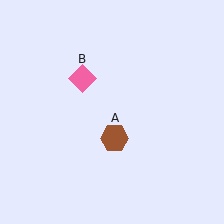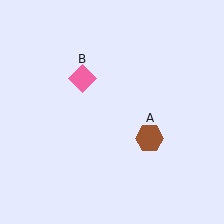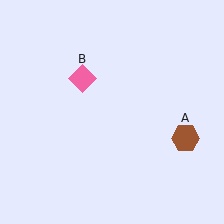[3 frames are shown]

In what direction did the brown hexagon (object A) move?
The brown hexagon (object A) moved right.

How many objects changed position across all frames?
1 object changed position: brown hexagon (object A).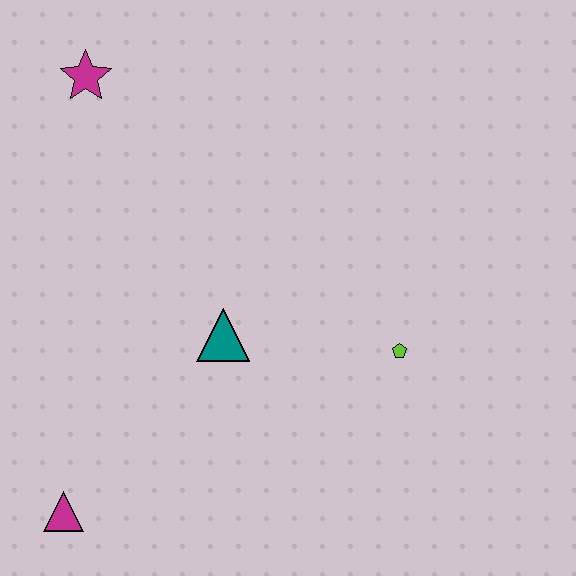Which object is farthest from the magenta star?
The magenta triangle is farthest from the magenta star.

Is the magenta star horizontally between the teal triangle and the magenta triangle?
Yes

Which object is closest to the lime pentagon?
The teal triangle is closest to the lime pentagon.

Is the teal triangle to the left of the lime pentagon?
Yes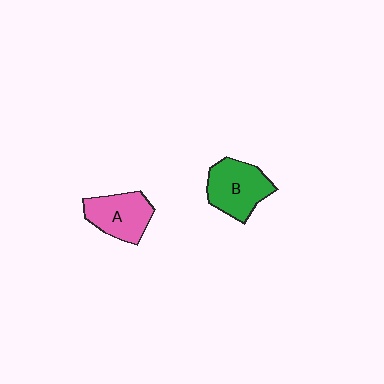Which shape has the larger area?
Shape B (green).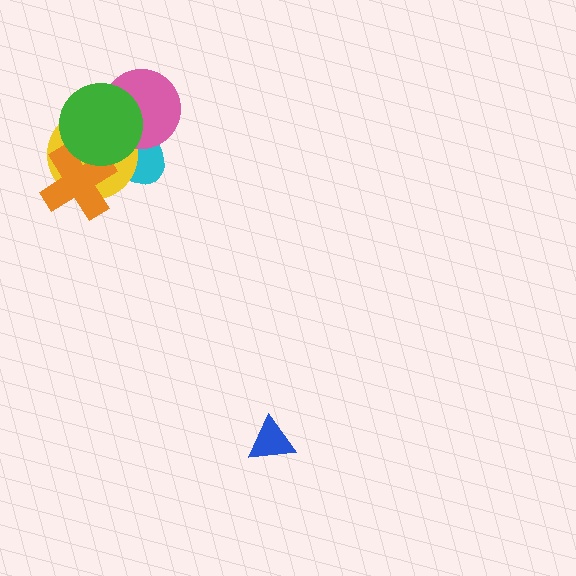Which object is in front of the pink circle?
The green circle is in front of the pink circle.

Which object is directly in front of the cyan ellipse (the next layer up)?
The yellow circle is directly in front of the cyan ellipse.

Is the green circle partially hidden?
No, no other shape covers it.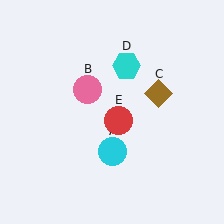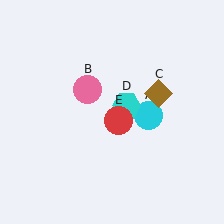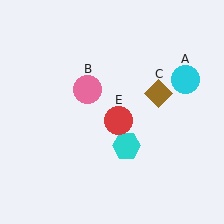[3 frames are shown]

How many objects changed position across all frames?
2 objects changed position: cyan circle (object A), cyan hexagon (object D).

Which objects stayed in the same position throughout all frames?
Pink circle (object B) and brown diamond (object C) and red circle (object E) remained stationary.